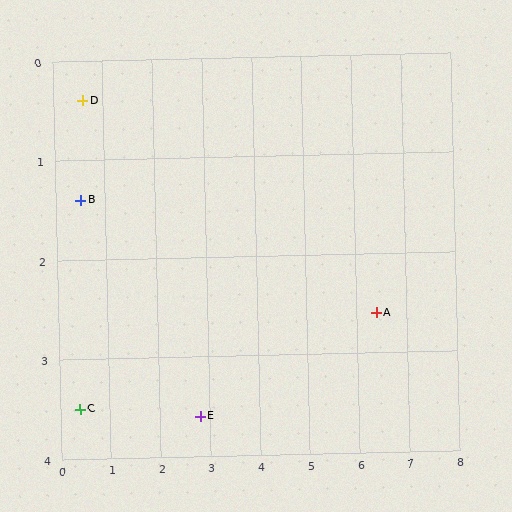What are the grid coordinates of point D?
Point D is at approximately (0.6, 0.4).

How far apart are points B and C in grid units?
Points B and C are about 2.1 grid units apart.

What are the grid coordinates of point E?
Point E is at approximately (2.8, 3.6).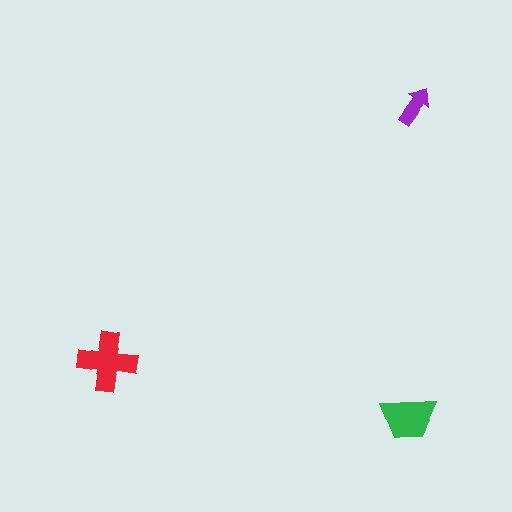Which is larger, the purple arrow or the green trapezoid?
The green trapezoid.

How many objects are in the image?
There are 3 objects in the image.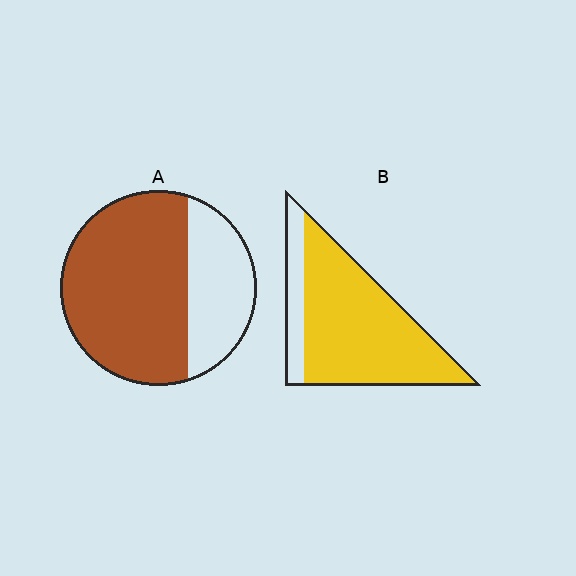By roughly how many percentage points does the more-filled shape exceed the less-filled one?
By roughly 15 percentage points (B over A).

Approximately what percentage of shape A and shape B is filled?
A is approximately 70% and B is approximately 80%.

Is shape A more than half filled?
Yes.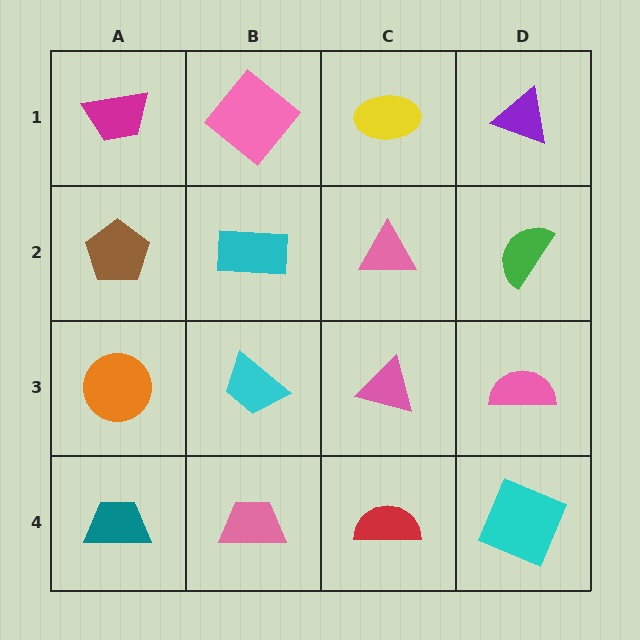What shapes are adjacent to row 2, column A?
A magenta trapezoid (row 1, column A), an orange circle (row 3, column A), a cyan rectangle (row 2, column B).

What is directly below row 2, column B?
A cyan trapezoid.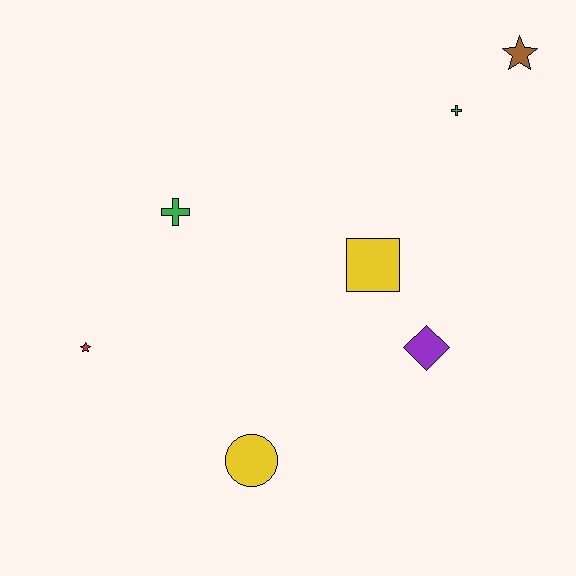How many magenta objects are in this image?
There are no magenta objects.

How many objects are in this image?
There are 7 objects.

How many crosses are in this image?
There are 2 crosses.